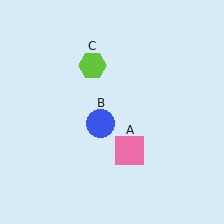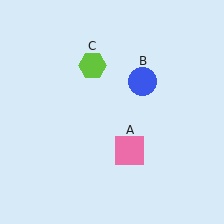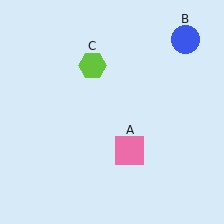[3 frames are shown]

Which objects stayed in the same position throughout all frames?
Pink square (object A) and lime hexagon (object C) remained stationary.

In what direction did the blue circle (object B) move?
The blue circle (object B) moved up and to the right.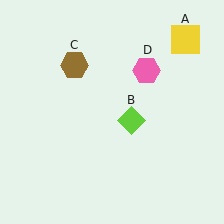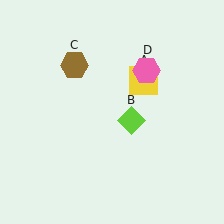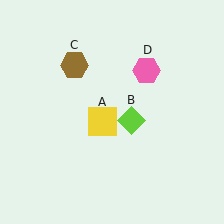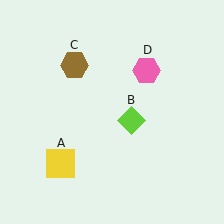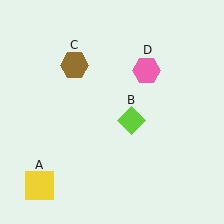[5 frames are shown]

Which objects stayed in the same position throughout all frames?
Lime diamond (object B) and brown hexagon (object C) and pink hexagon (object D) remained stationary.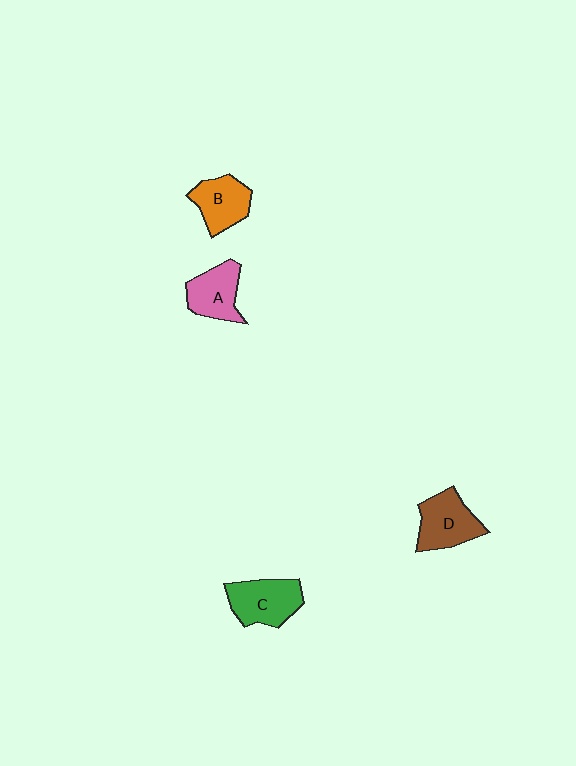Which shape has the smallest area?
Shape A (pink).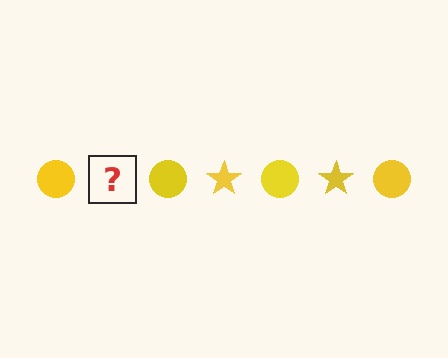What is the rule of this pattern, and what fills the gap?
The rule is that the pattern cycles through circle, star shapes in yellow. The gap should be filled with a yellow star.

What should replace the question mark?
The question mark should be replaced with a yellow star.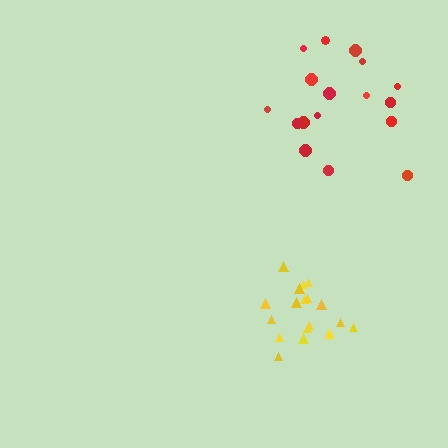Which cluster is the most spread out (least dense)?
Red.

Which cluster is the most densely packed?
Yellow.